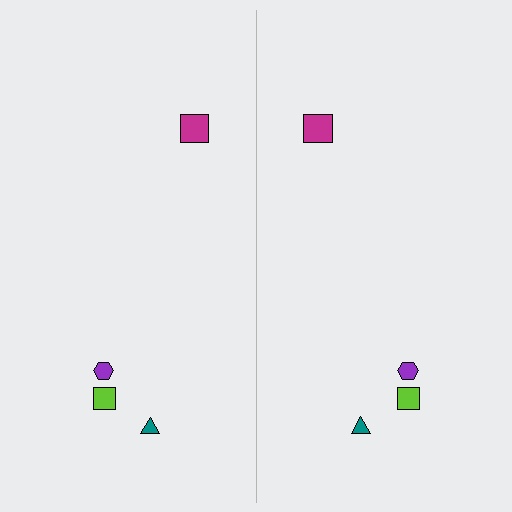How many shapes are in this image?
There are 8 shapes in this image.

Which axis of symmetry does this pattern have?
The pattern has a vertical axis of symmetry running through the center of the image.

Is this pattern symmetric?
Yes, this pattern has bilateral (reflection) symmetry.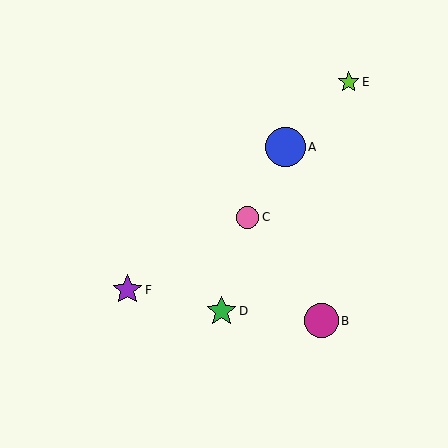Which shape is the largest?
The blue circle (labeled A) is the largest.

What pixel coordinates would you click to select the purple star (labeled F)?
Click at (127, 290) to select the purple star F.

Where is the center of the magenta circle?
The center of the magenta circle is at (321, 321).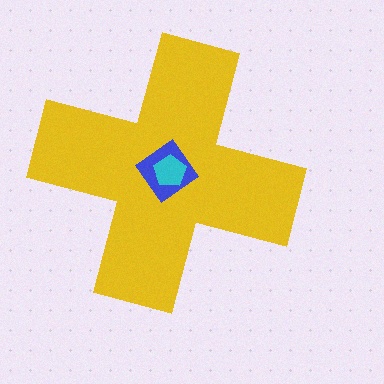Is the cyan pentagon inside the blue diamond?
Yes.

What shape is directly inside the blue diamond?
The cyan pentagon.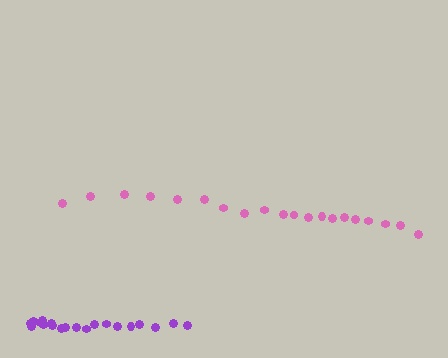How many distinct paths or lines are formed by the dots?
There are 2 distinct paths.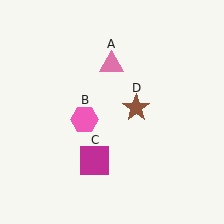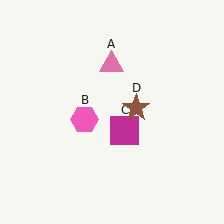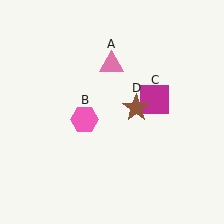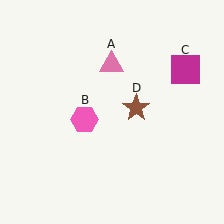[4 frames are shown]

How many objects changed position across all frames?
1 object changed position: magenta square (object C).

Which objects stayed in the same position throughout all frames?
Pink triangle (object A) and pink hexagon (object B) and brown star (object D) remained stationary.